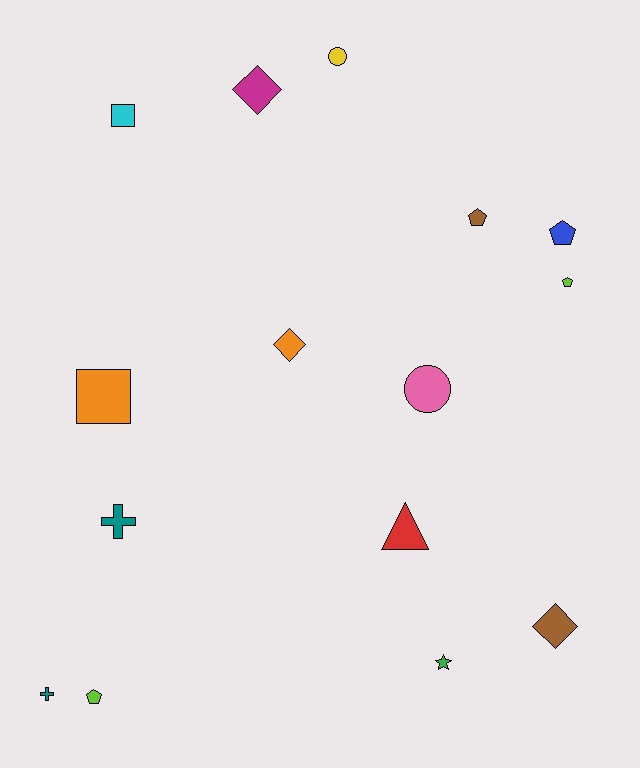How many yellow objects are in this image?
There is 1 yellow object.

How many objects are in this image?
There are 15 objects.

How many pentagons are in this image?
There are 4 pentagons.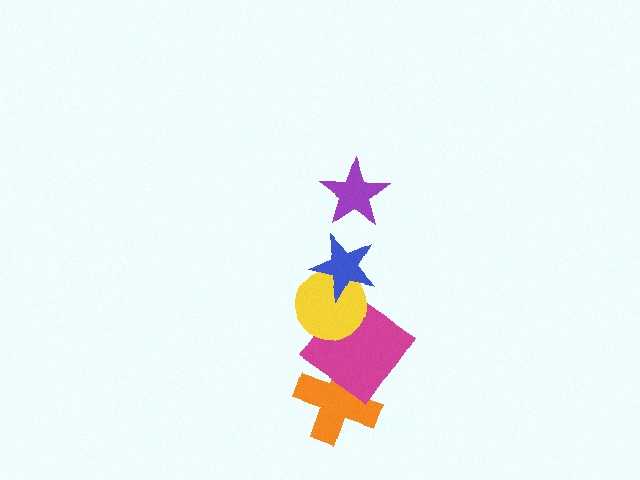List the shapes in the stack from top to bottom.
From top to bottom: the purple star, the blue star, the yellow circle, the magenta diamond, the orange cross.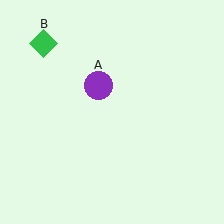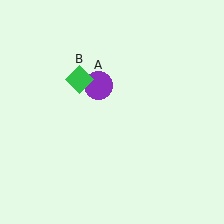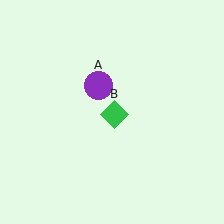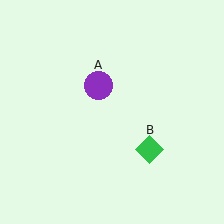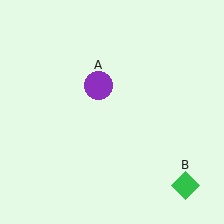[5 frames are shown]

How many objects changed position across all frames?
1 object changed position: green diamond (object B).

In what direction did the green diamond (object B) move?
The green diamond (object B) moved down and to the right.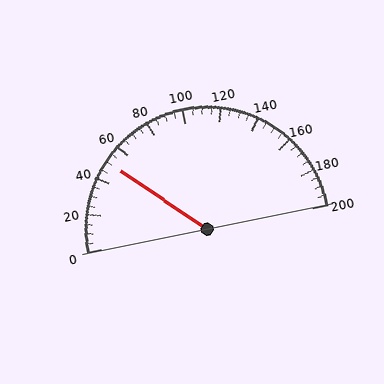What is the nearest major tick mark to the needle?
The nearest major tick mark is 40.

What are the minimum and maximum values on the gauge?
The gauge ranges from 0 to 200.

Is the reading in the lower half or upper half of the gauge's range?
The reading is in the lower half of the range (0 to 200).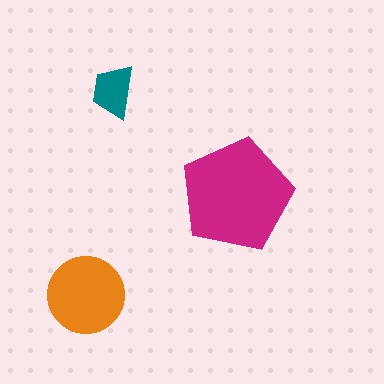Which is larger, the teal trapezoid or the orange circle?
The orange circle.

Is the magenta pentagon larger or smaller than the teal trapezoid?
Larger.